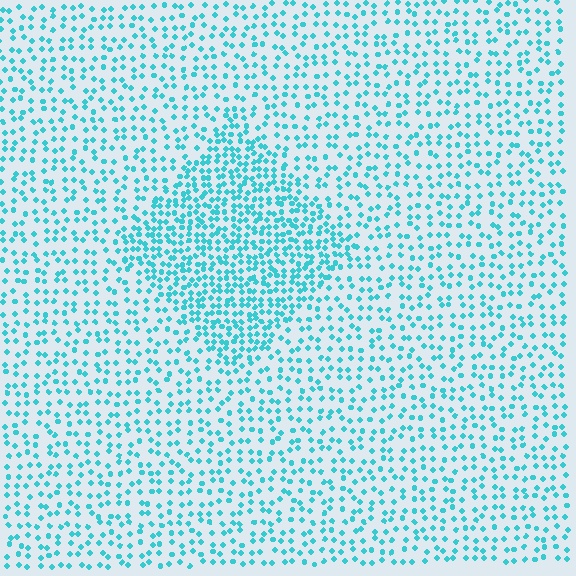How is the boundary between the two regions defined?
The boundary is defined by a change in element density (approximately 2.0x ratio). All elements are the same color, size, and shape.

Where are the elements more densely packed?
The elements are more densely packed inside the diamond boundary.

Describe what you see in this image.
The image contains small cyan elements arranged at two different densities. A diamond-shaped region is visible where the elements are more densely packed than the surrounding area.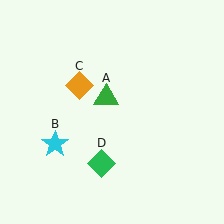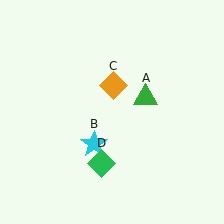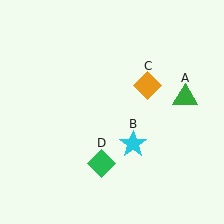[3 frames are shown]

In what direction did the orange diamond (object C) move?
The orange diamond (object C) moved right.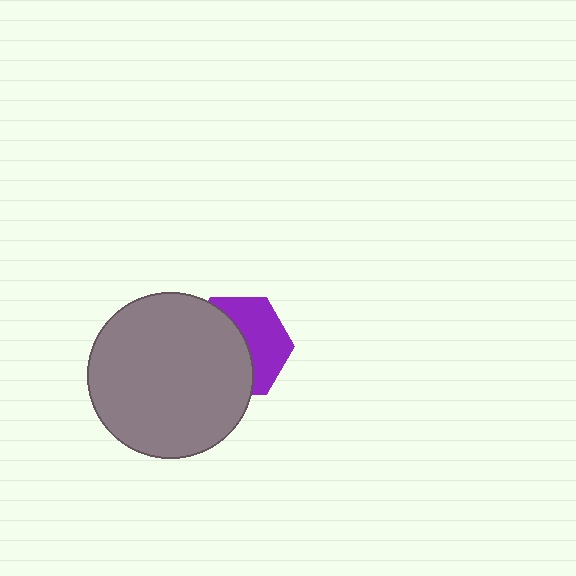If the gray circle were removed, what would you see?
You would see the complete purple hexagon.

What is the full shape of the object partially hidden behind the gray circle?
The partially hidden object is a purple hexagon.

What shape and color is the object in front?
The object in front is a gray circle.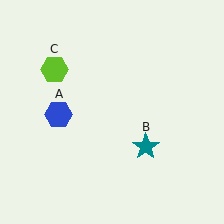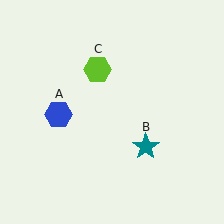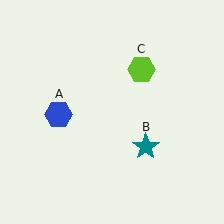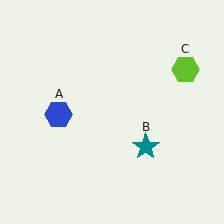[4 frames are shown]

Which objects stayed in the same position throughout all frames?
Blue hexagon (object A) and teal star (object B) remained stationary.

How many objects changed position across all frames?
1 object changed position: lime hexagon (object C).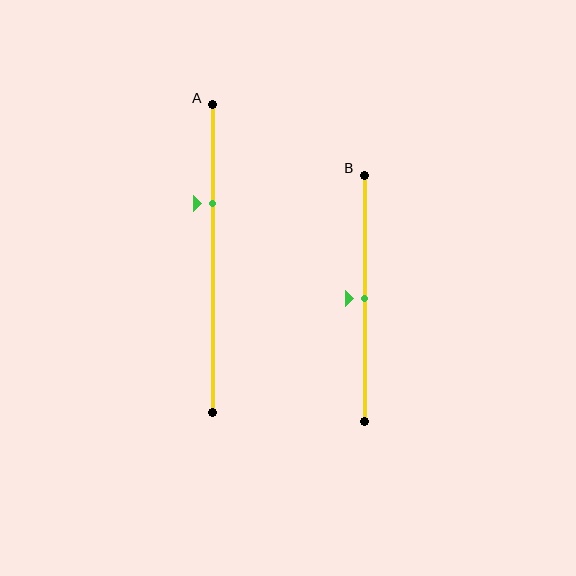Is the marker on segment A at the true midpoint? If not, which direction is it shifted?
No, the marker on segment A is shifted upward by about 18% of the segment length.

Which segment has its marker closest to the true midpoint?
Segment B has its marker closest to the true midpoint.